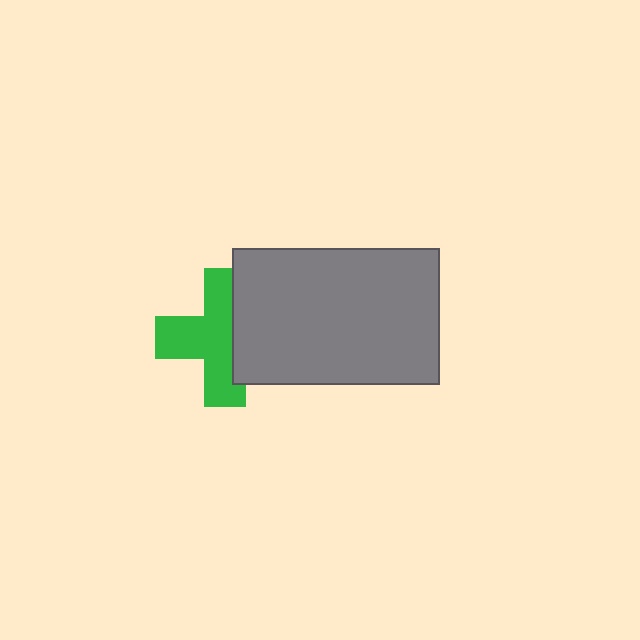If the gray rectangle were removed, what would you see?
You would see the complete green cross.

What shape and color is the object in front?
The object in front is a gray rectangle.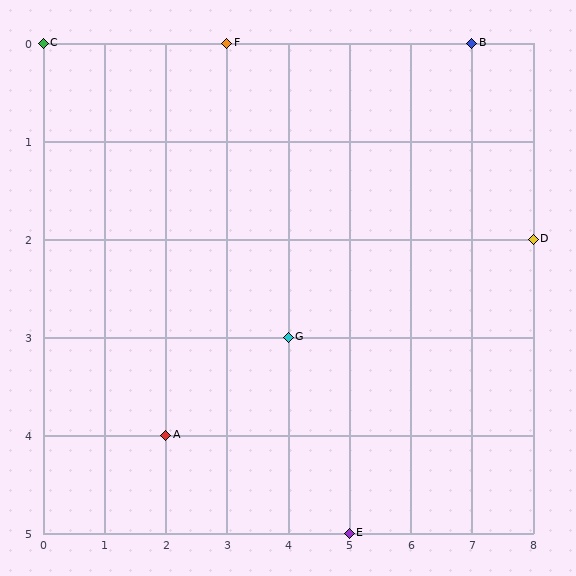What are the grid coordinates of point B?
Point B is at grid coordinates (7, 0).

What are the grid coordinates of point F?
Point F is at grid coordinates (3, 0).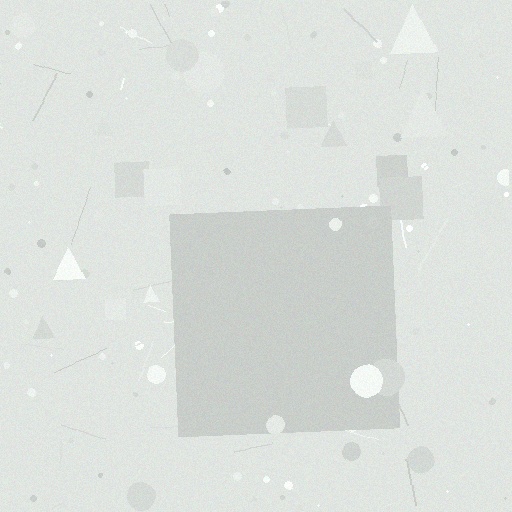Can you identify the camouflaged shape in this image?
The camouflaged shape is a square.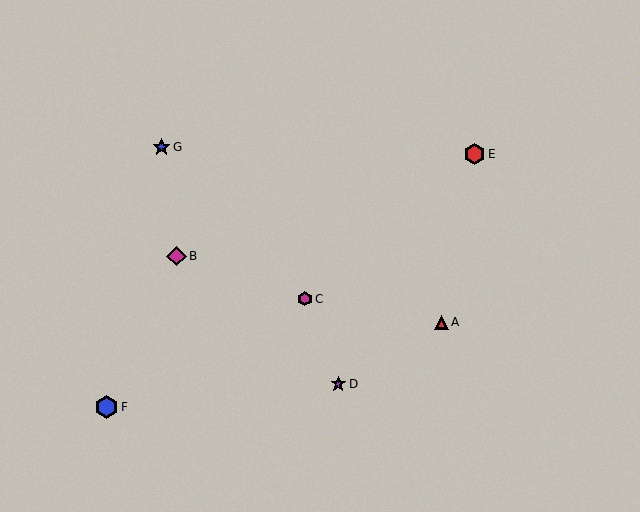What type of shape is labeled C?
Shape C is a magenta hexagon.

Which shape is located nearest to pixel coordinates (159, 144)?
The blue star (labeled G) at (162, 147) is nearest to that location.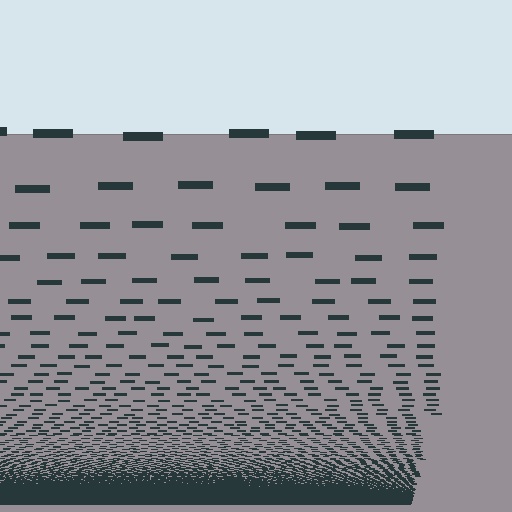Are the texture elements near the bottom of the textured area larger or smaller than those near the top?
Smaller. The gradient is inverted — elements near the bottom are smaller and denser.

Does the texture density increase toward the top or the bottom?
Density increases toward the bottom.